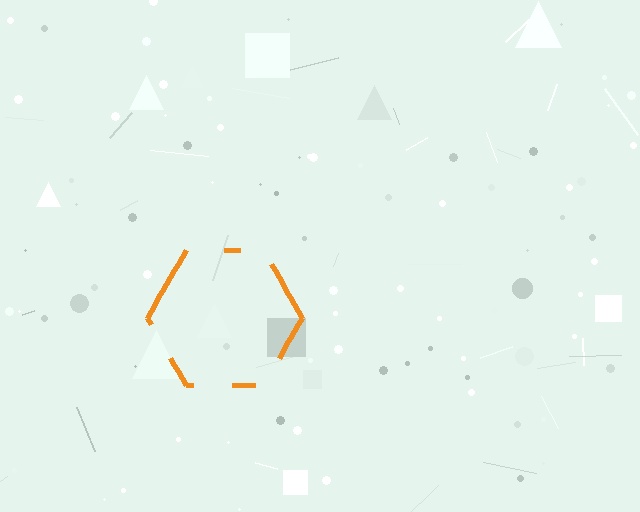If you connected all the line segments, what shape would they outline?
They would outline a hexagon.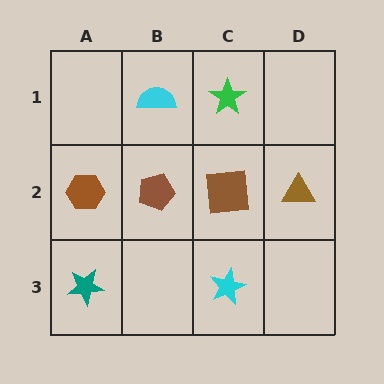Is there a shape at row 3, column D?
No, that cell is empty.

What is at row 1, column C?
A green star.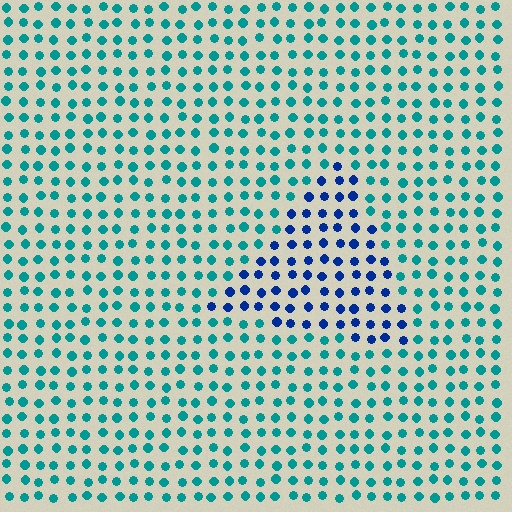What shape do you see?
I see a triangle.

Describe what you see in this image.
The image is filled with small teal elements in a uniform arrangement. A triangle-shaped region is visible where the elements are tinted to a slightly different hue, forming a subtle color boundary.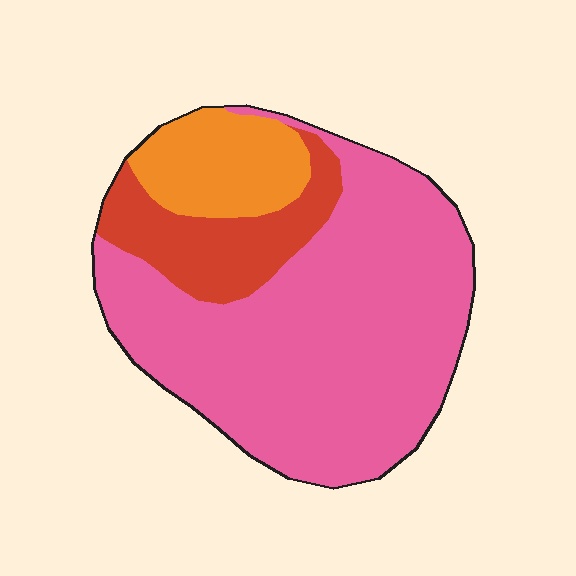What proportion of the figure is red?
Red covers roughly 15% of the figure.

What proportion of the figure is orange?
Orange covers about 15% of the figure.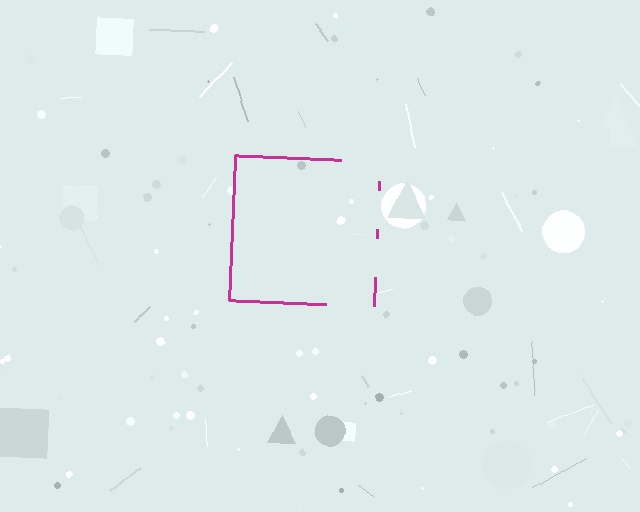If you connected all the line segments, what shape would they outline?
They would outline a square.